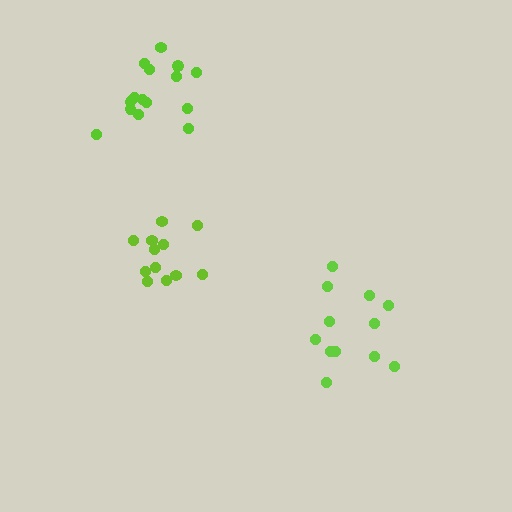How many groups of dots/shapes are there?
There are 3 groups.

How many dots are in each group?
Group 1: 12 dots, Group 2: 15 dots, Group 3: 12 dots (39 total).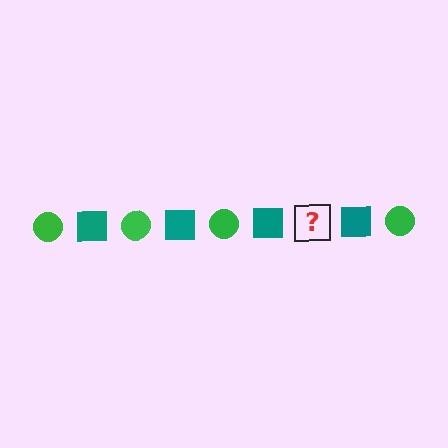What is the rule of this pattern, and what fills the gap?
The rule is that the pattern alternates between green circle and teal square. The gap should be filled with a green circle.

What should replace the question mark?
The question mark should be replaced with a green circle.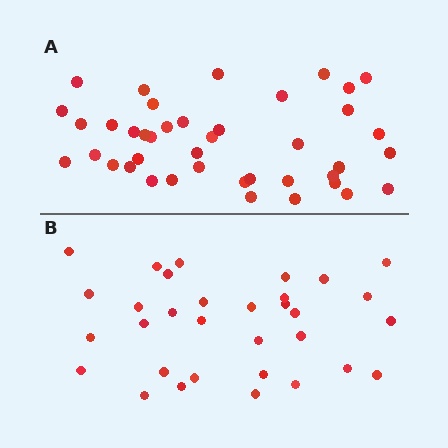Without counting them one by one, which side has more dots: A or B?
Region A (the top region) has more dots.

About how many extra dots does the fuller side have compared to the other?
Region A has roughly 8 or so more dots than region B.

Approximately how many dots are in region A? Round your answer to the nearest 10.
About 40 dots. (The exact count is 41, which rounds to 40.)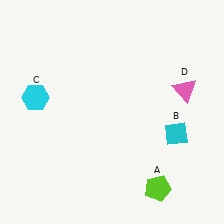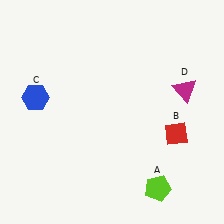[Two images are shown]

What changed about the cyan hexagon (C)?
In Image 1, C is cyan. In Image 2, it changed to blue.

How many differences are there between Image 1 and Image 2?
There are 3 differences between the two images.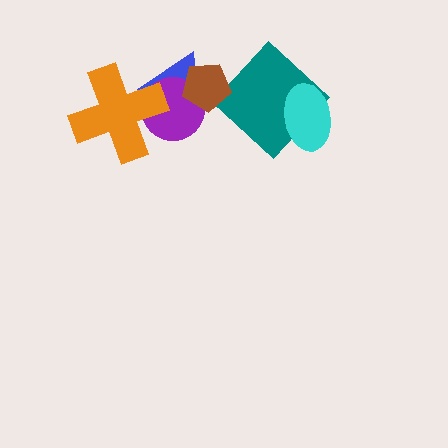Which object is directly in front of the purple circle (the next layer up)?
The orange cross is directly in front of the purple circle.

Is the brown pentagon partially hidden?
No, no other shape covers it.